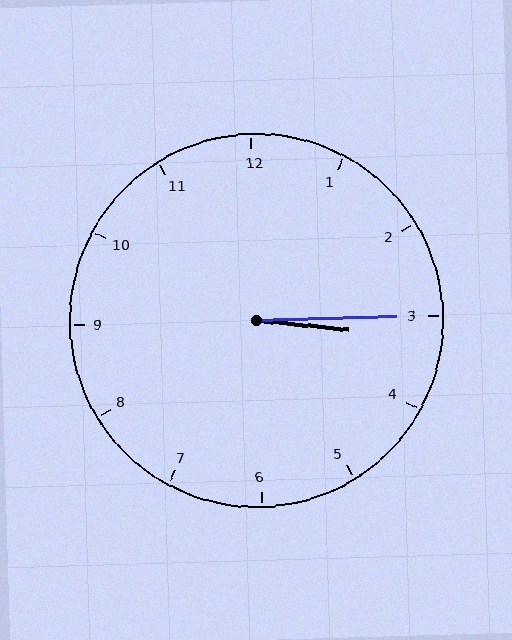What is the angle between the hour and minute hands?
Approximately 8 degrees.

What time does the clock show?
3:15.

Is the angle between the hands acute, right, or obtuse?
It is acute.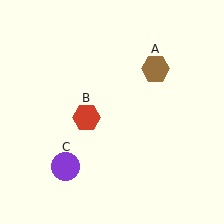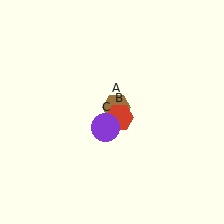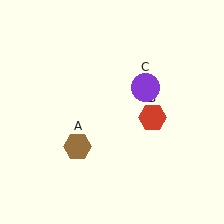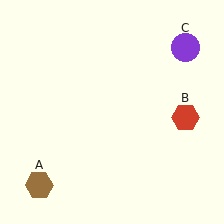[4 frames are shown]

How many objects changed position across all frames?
3 objects changed position: brown hexagon (object A), red hexagon (object B), purple circle (object C).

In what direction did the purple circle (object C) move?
The purple circle (object C) moved up and to the right.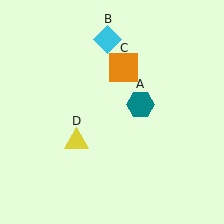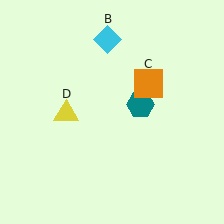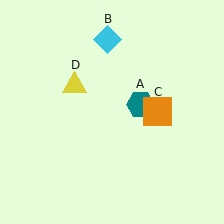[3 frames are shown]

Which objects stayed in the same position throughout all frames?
Teal hexagon (object A) and cyan diamond (object B) remained stationary.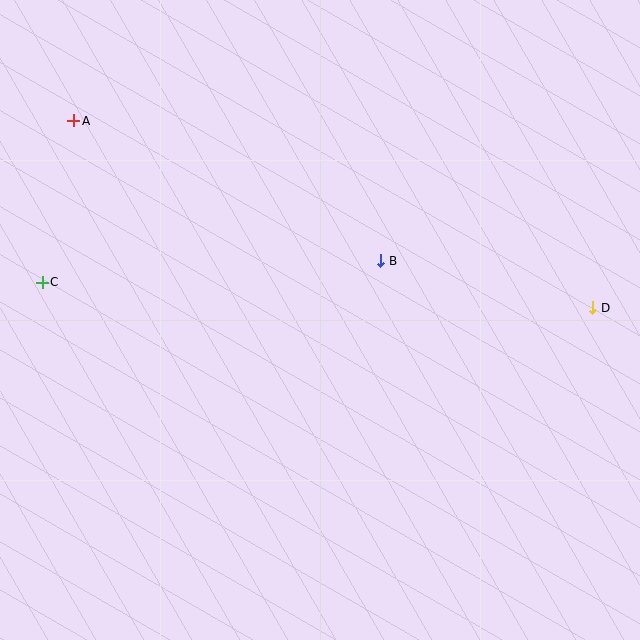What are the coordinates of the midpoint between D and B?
The midpoint between D and B is at (487, 284).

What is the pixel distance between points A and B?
The distance between A and B is 337 pixels.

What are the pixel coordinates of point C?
Point C is at (42, 282).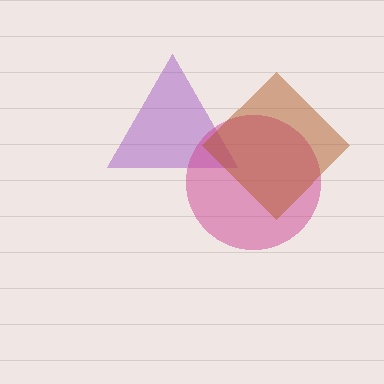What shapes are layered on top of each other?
The layered shapes are: a purple triangle, a magenta circle, a brown diamond.